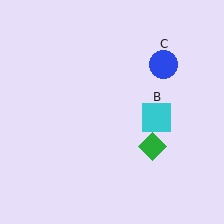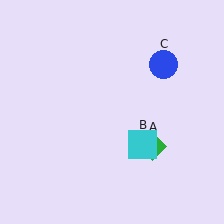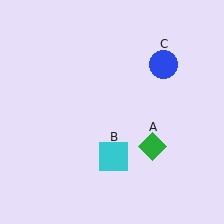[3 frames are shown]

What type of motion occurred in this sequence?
The cyan square (object B) rotated clockwise around the center of the scene.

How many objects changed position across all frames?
1 object changed position: cyan square (object B).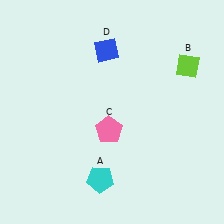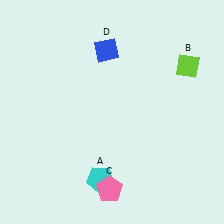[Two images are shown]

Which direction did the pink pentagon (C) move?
The pink pentagon (C) moved down.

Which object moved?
The pink pentagon (C) moved down.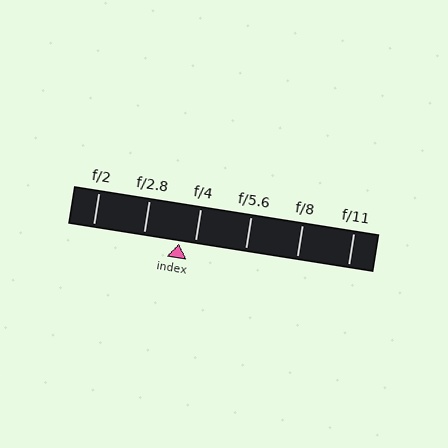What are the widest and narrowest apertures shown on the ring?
The widest aperture shown is f/2 and the narrowest is f/11.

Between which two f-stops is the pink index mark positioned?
The index mark is between f/2.8 and f/4.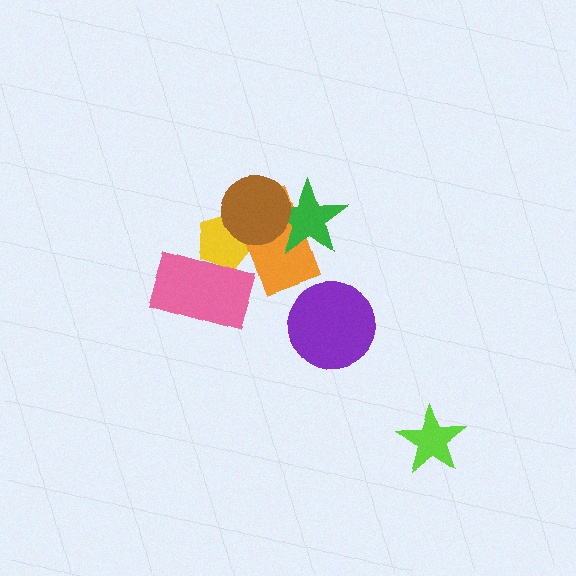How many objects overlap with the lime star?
0 objects overlap with the lime star.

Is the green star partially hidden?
Yes, it is partially covered by another shape.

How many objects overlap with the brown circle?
3 objects overlap with the brown circle.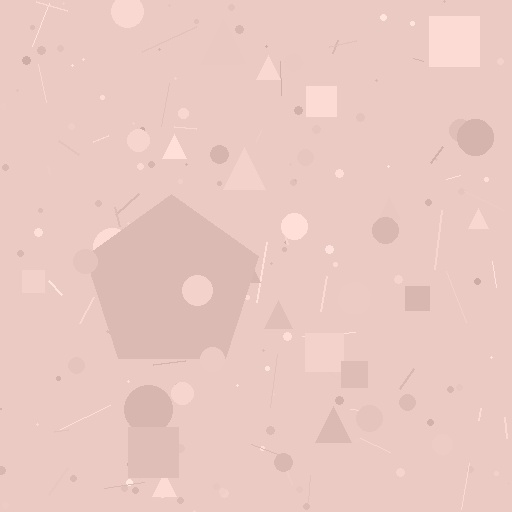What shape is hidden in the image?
A pentagon is hidden in the image.